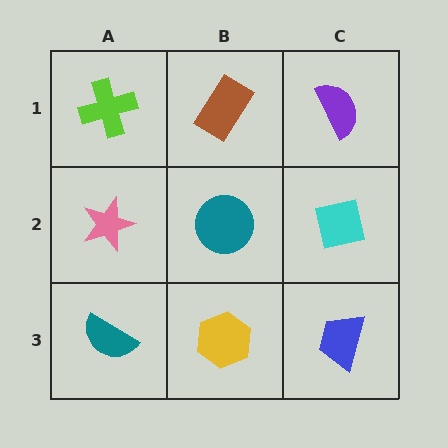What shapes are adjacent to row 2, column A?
A lime cross (row 1, column A), a teal semicircle (row 3, column A), a teal circle (row 2, column B).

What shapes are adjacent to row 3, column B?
A teal circle (row 2, column B), a teal semicircle (row 3, column A), a blue trapezoid (row 3, column C).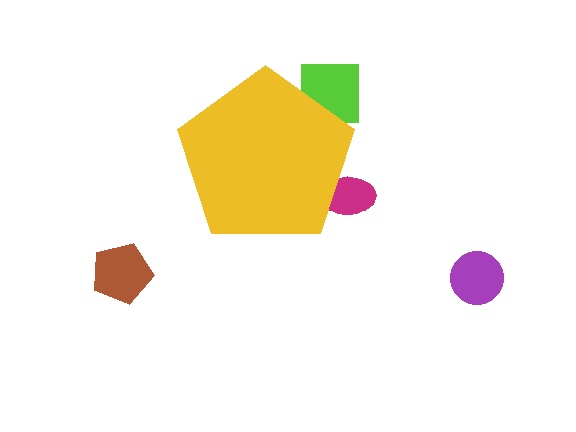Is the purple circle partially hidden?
No, the purple circle is fully visible.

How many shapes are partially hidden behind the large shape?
2 shapes are partially hidden.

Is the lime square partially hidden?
Yes, the lime square is partially hidden behind the yellow pentagon.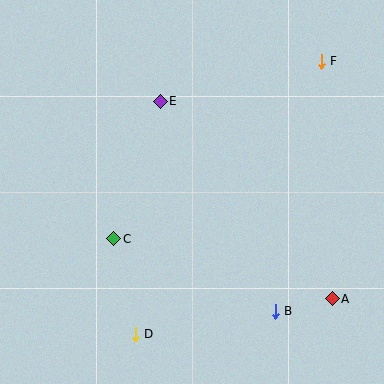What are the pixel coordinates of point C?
Point C is at (114, 239).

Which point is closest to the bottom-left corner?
Point D is closest to the bottom-left corner.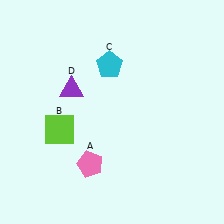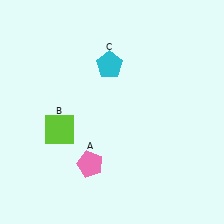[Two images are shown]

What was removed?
The purple triangle (D) was removed in Image 2.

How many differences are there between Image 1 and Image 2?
There is 1 difference between the two images.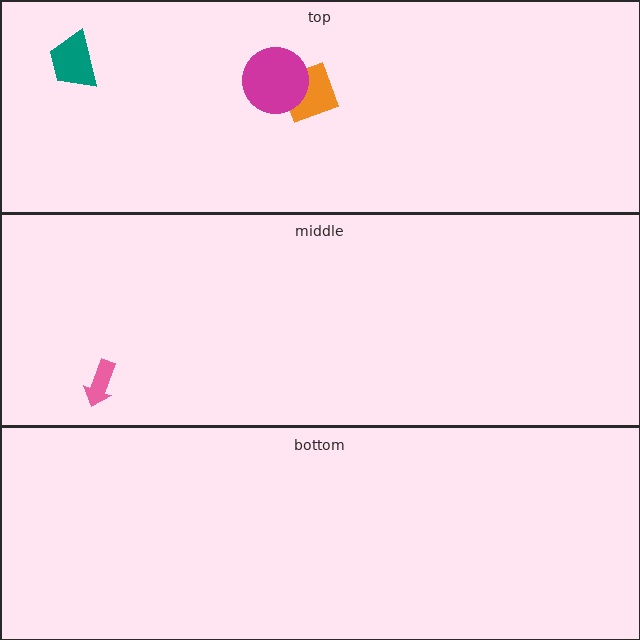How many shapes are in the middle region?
1.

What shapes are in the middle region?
The pink arrow.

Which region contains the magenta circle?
The top region.